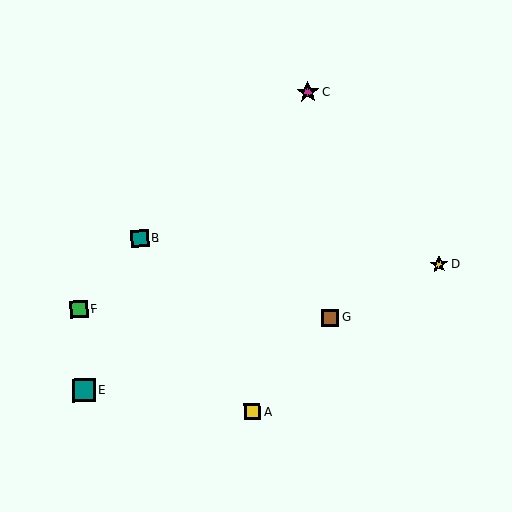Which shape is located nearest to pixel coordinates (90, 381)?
The teal square (labeled E) at (84, 390) is nearest to that location.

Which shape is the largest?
The teal square (labeled E) is the largest.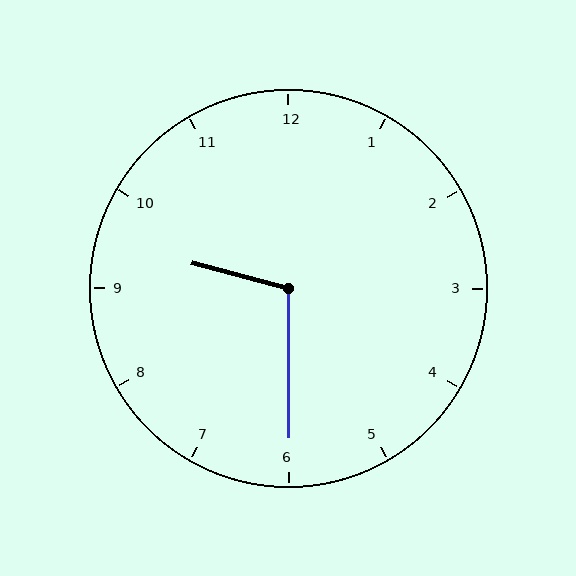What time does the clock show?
9:30.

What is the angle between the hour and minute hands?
Approximately 105 degrees.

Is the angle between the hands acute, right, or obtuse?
It is obtuse.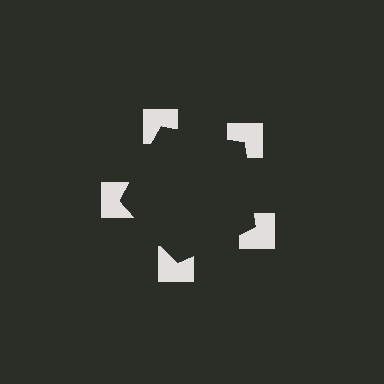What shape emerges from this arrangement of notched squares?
An illusory pentagon — its edges are inferred from the aligned wedge cuts in the notched squares, not physically drawn.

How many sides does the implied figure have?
5 sides.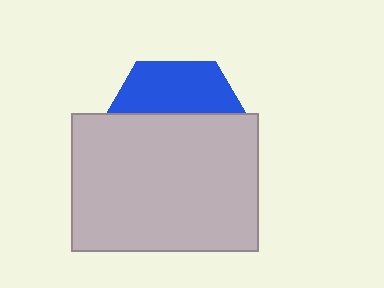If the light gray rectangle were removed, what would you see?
You would see the complete blue hexagon.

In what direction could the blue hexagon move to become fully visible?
The blue hexagon could move up. That would shift it out from behind the light gray rectangle entirely.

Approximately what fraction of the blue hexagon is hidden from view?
Roughly 65% of the blue hexagon is hidden behind the light gray rectangle.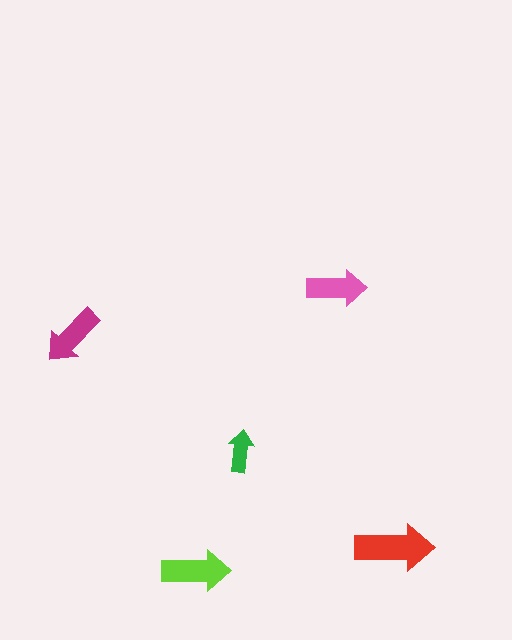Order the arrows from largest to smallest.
the red one, the lime one, the magenta one, the pink one, the green one.